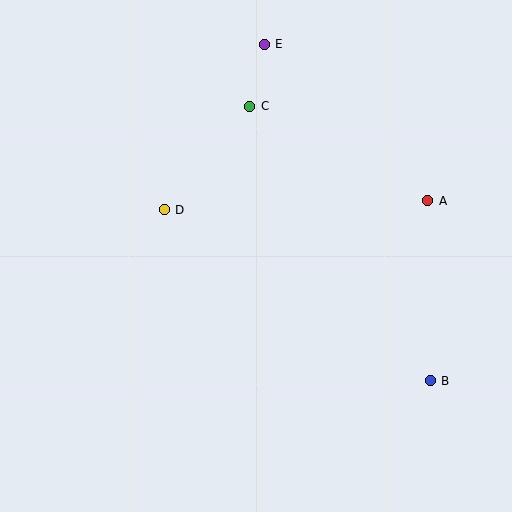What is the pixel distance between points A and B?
The distance between A and B is 180 pixels.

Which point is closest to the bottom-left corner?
Point D is closest to the bottom-left corner.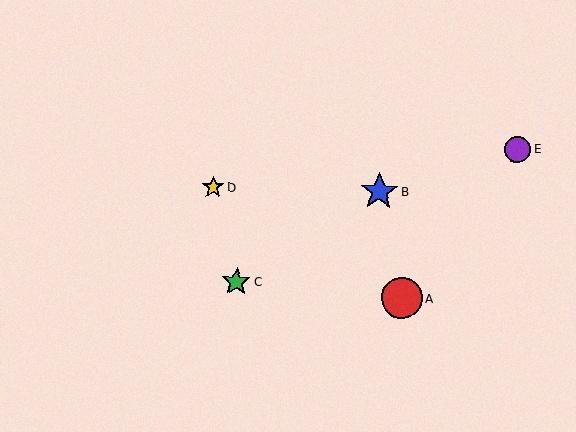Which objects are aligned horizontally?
Objects B, D are aligned horizontally.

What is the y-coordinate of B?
Object B is at y≈192.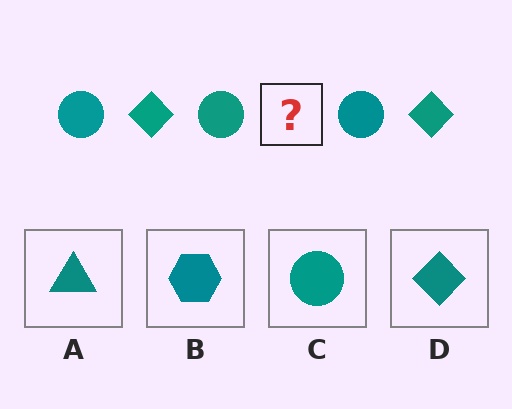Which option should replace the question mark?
Option D.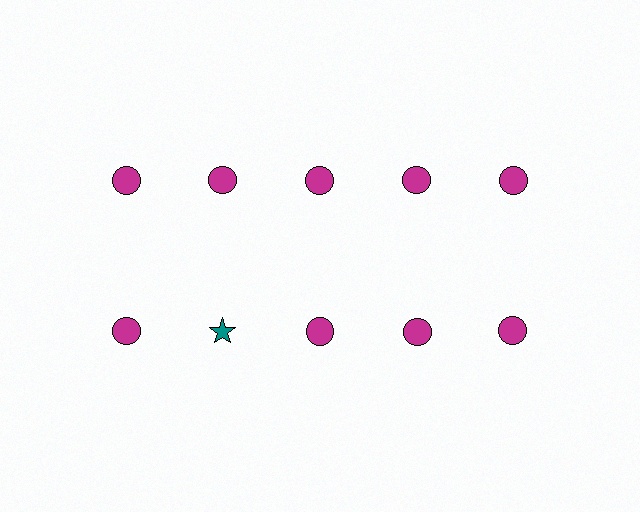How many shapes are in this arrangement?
There are 10 shapes arranged in a grid pattern.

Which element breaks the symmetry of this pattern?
The teal star in the second row, second from left column breaks the symmetry. All other shapes are magenta circles.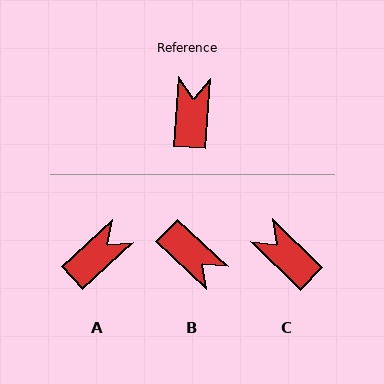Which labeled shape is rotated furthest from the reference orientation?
B, about 129 degrees away.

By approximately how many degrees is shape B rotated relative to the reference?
Approximately 129 degrees clockwise.